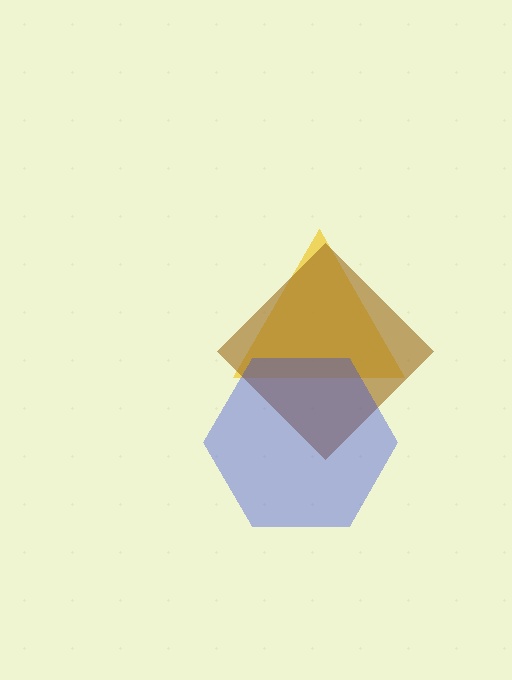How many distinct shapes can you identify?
There are 3 distinct shapes: a yellow triangle, a brown diamond, a blue hexagon.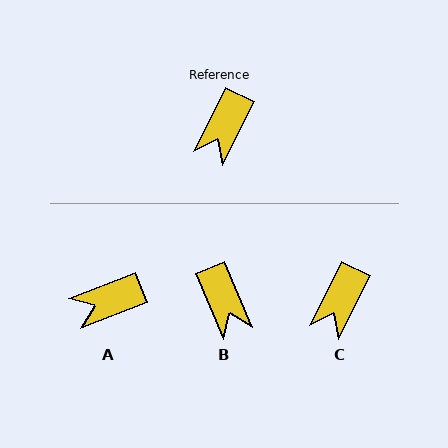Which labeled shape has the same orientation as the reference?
C.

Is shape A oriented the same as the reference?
No, it is off by about 42 degrees.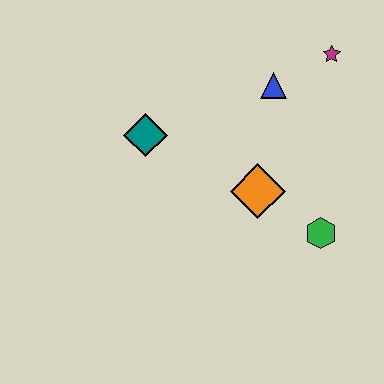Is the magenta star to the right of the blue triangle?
Yes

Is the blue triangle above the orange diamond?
Yes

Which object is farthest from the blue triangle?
The green hexagon is farthest from the blue triangle.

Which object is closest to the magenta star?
The blue triangle is closest to the magenta star.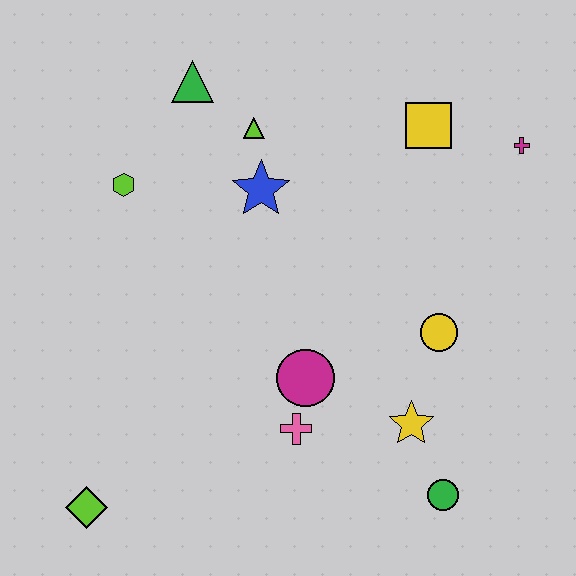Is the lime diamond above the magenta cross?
No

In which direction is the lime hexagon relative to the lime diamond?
The lime hexagon is above the lime diamond.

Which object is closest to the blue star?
The lime triangle is closest to the blue star.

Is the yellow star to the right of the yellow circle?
No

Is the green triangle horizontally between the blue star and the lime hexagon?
Yes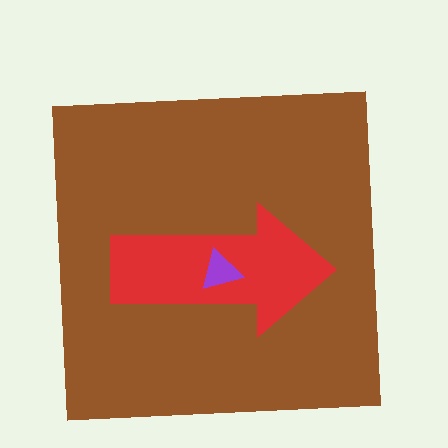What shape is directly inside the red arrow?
The purple triangle.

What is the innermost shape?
The purple triangle.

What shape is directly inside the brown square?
The red arrow.